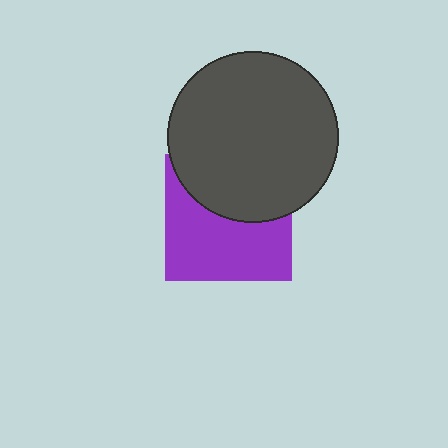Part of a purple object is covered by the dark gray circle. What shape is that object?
It is a square.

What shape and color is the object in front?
The object in front is a dark gray circle.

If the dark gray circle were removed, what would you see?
You would see the complete purple square.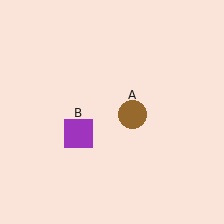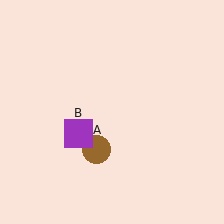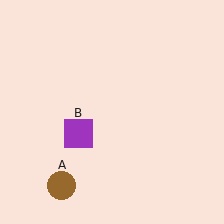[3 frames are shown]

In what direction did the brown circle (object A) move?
The brown circle (object A) moved down and to the left.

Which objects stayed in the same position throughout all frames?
Purple square (object B) remained stationary.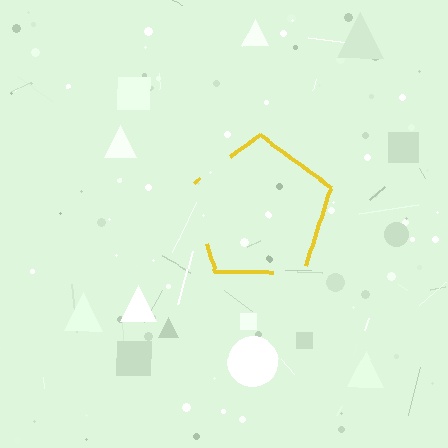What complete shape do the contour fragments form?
The contour fragments form a pentagon.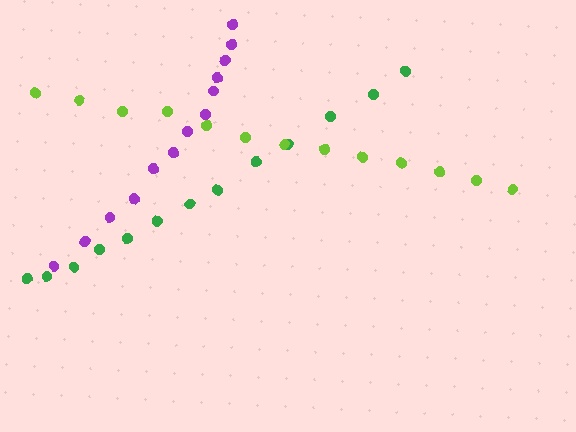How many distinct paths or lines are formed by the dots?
There are 3 distinct paths.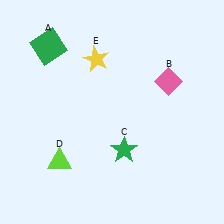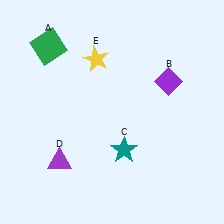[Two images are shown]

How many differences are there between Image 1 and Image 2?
There are 3 differences between the two images.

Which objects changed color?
B changed from pink to purple. C changed from green to teal. D changed from lime to purple.